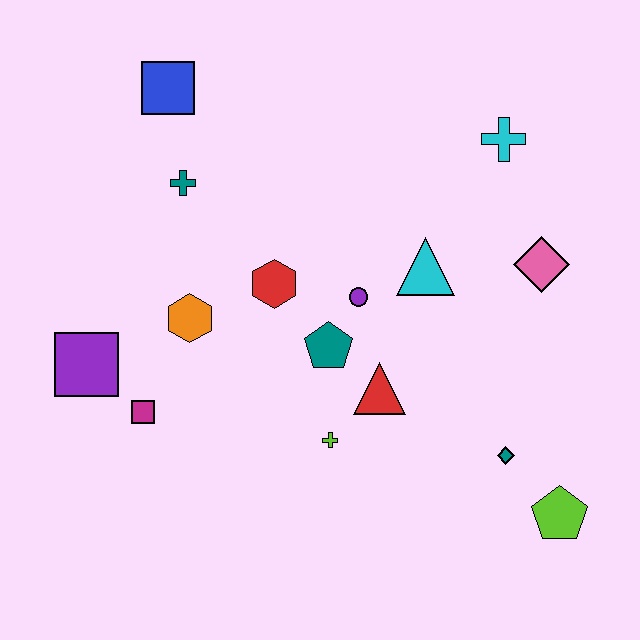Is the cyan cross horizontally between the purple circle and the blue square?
No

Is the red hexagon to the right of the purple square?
Yes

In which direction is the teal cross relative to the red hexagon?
The teal cross is above the red hexagon.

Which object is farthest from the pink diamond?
The purple square is farthest from the pink diamond.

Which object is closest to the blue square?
The teal cross is closest to the blue square.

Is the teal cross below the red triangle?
No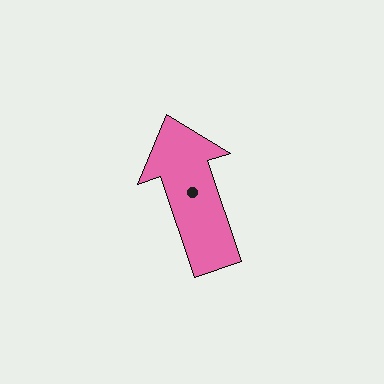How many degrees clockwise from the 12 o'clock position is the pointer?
Approximately 342 degrees.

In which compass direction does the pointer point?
North.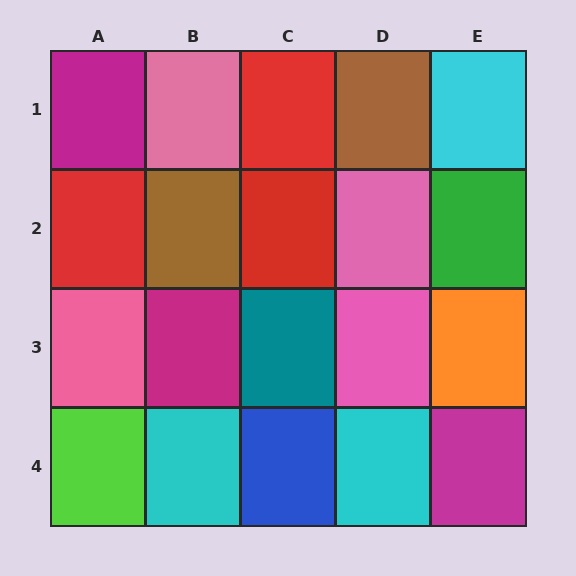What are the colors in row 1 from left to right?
Magenta, pink, red, brown, cyan.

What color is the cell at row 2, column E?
Green.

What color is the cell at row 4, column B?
Cyan.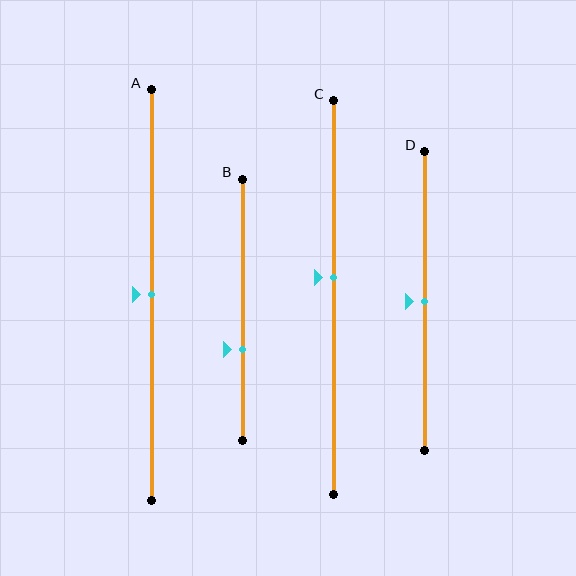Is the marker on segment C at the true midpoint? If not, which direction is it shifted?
No, the marker on segment C is shifted upward by about 5% of the segment length.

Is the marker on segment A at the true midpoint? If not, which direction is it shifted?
Yes, the marker on segment A is at the true midpoint.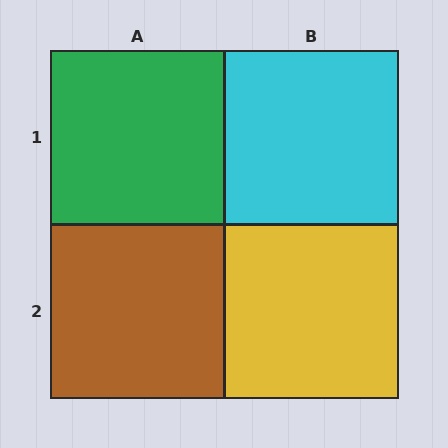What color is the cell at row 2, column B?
Yellow.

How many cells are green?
1 cell is green.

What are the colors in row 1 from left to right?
Green, cyan.